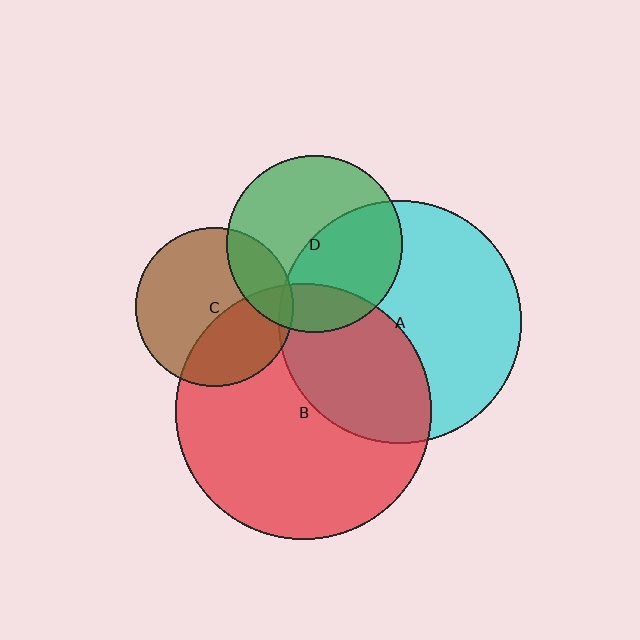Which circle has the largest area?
Circle B (red).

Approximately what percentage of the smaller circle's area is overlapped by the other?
Approximately 20%.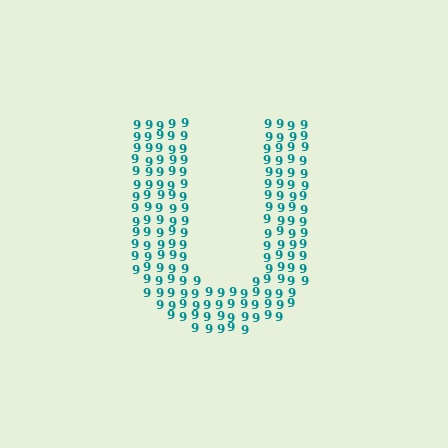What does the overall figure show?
The overall figure shows the letter U.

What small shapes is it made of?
It is made of small digit 9's.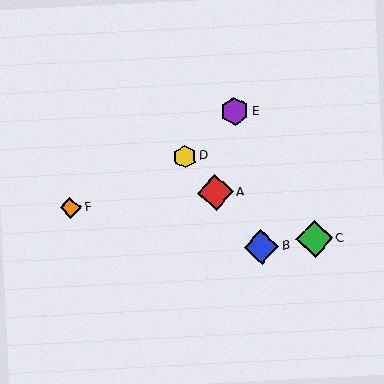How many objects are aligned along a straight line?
3 objects (A, B, D) are aligned along a straight line.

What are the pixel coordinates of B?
Object B is at (261, 247).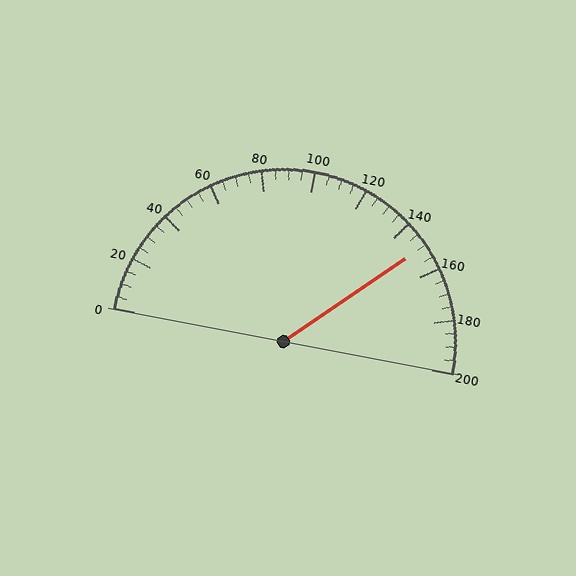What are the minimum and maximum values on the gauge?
The gauge ranges from 0 to 200.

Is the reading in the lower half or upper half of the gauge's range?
The reading is in the upper half of the range (0 to 200).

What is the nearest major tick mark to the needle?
The nearest major tick mark is 160.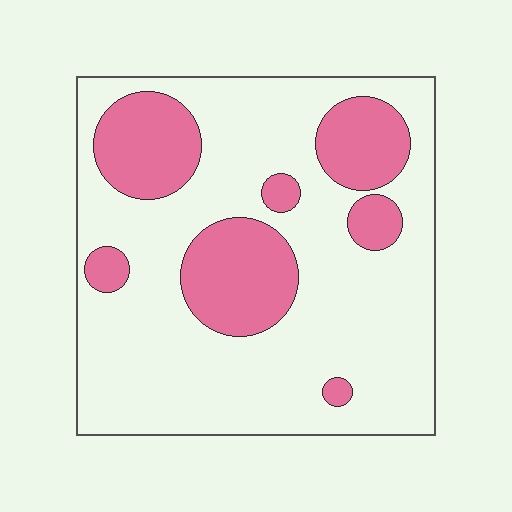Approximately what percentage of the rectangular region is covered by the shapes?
Approximately 25%.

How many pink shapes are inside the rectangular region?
7.